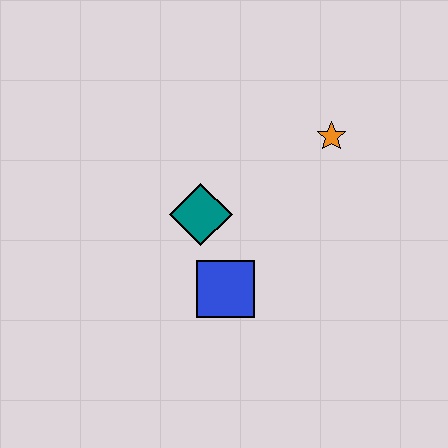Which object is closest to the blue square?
The teal diamond is closest to the blue square.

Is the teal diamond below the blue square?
No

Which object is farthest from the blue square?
The orange star is farthest from the blue square.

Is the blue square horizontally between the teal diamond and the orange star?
Yes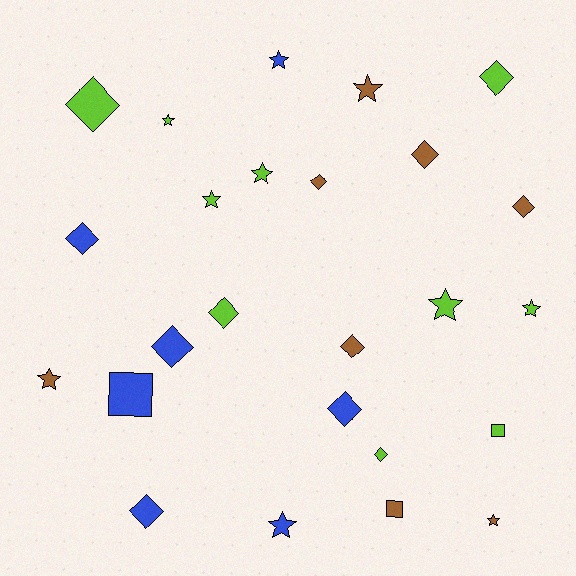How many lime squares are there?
There is 1 lime square.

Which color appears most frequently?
Lime, with 10 objects.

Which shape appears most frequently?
Diamond, with 12 objects.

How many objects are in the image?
There are 25 objects.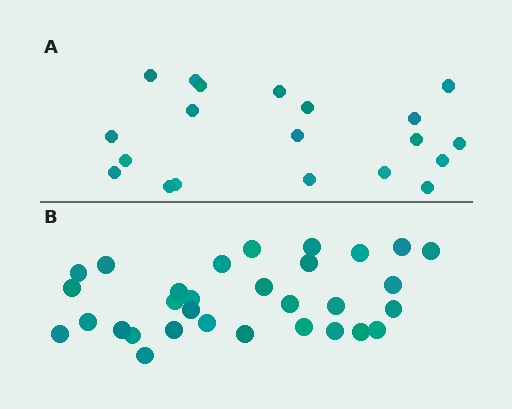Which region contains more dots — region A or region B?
Region B (the bottom region) has more dots.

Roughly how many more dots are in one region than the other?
Region B has roughly 12 or so more dots than region A.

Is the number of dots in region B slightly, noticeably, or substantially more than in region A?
Region B has substantially more. The ratio is roughly 1.6 to 1.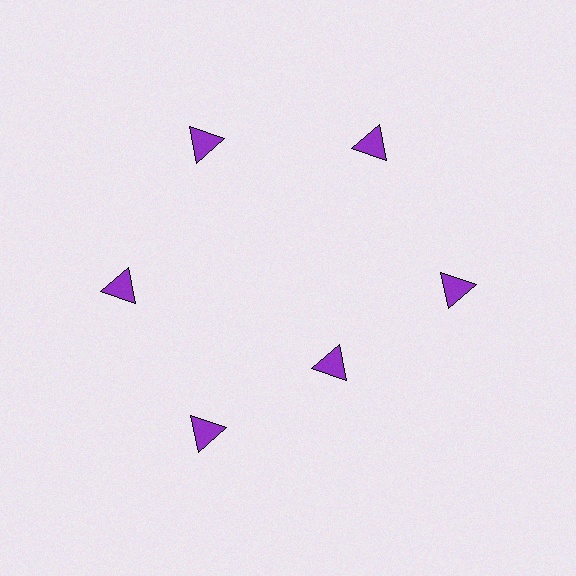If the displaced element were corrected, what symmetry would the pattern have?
It would have 6-fold rotational symmetry — the pattern would map onto itself every 60 degrees.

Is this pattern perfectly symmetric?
No. The 6 purple triangles are arranged in a ring, but one element near the 5 o'clock position is pulled inward toward the center, breaking the 6-fold rotational symmetry.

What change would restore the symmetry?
The symmetry would be restored by moving it outward, back onto the ring so that all 6 triangles sit at equal angles and equal distance from the center.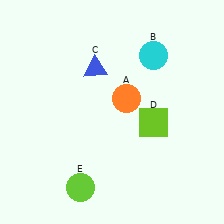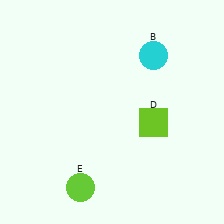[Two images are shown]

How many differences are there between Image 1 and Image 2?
There are 2 differences between the two images.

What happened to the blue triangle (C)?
The blue triangle (C) was removed in Image 2. It was in the top-left area of Image 1.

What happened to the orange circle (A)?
The orange circle (A) was removed in Image 2. It was in the top-right area of Image 1.